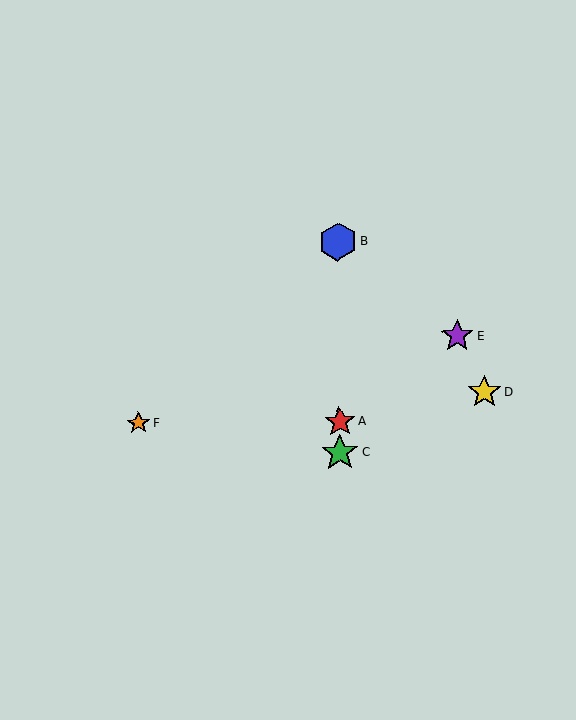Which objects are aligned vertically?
Objects A, B, C are aligned vertically.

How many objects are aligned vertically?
3 objects (A, B, C) are aligned vertically.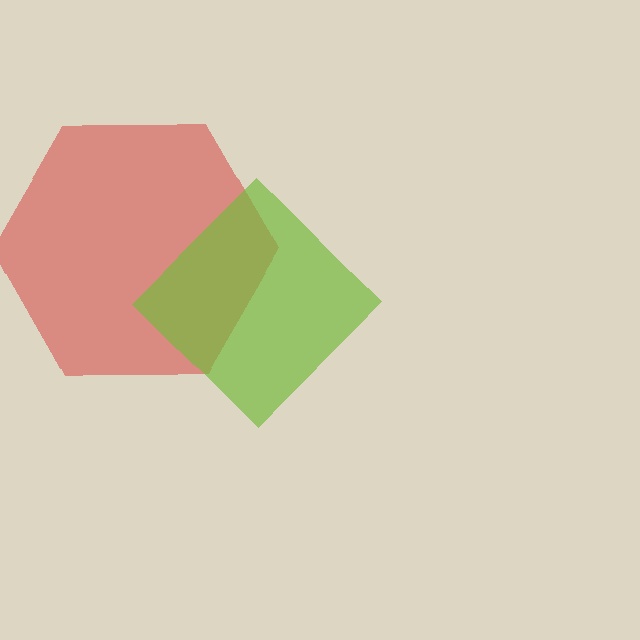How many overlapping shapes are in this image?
There are 2 overlapping shapes in the image.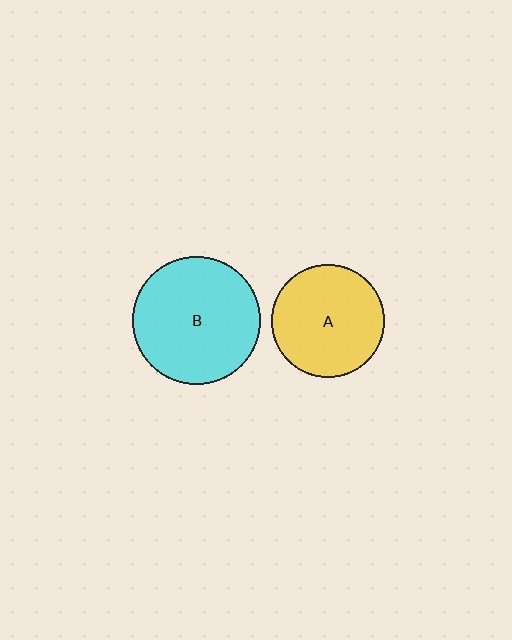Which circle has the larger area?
Circle B (cyan).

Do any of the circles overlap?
No, none of the circles overlap.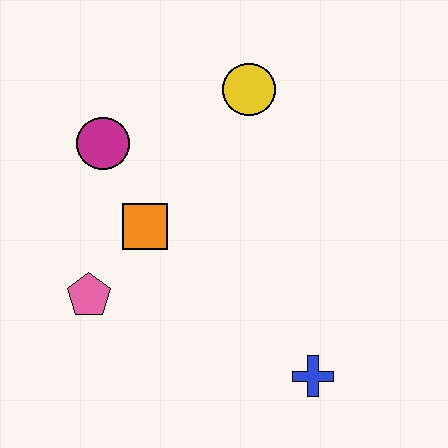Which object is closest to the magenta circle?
The orange square is closest to the magenta circle.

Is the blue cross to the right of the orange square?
Yes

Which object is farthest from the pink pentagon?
The yellow circle is farthest from the pink pentagon.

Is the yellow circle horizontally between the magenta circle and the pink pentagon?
No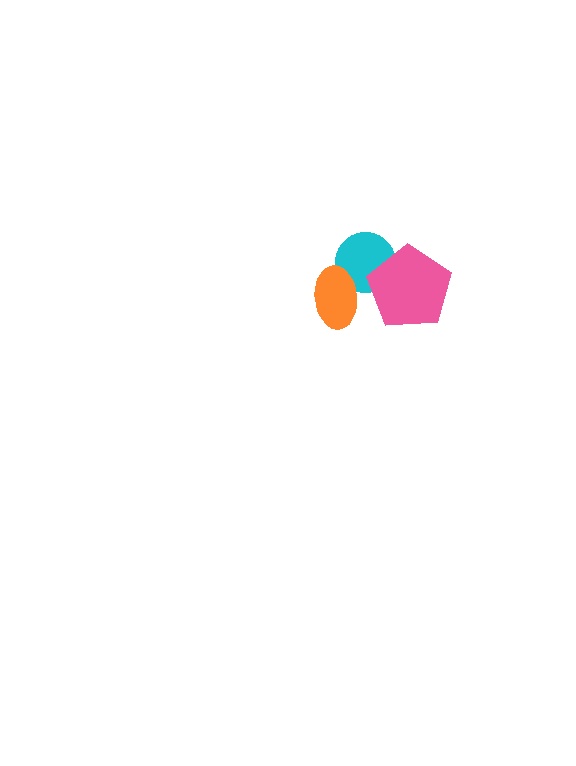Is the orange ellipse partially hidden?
No, no other shape covers it.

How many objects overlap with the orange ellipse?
1 object overlaps with the orange ellipse.